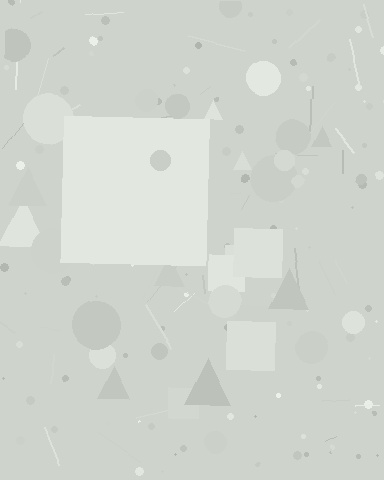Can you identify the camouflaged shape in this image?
The camouflaged shape is a square.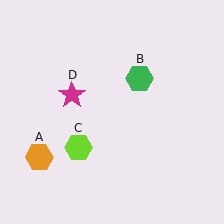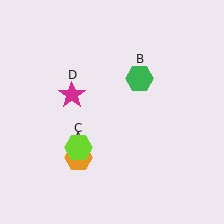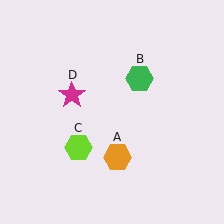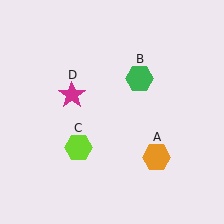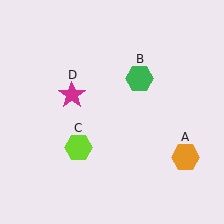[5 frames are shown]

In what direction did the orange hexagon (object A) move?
The orange hexagon (object A) moved right.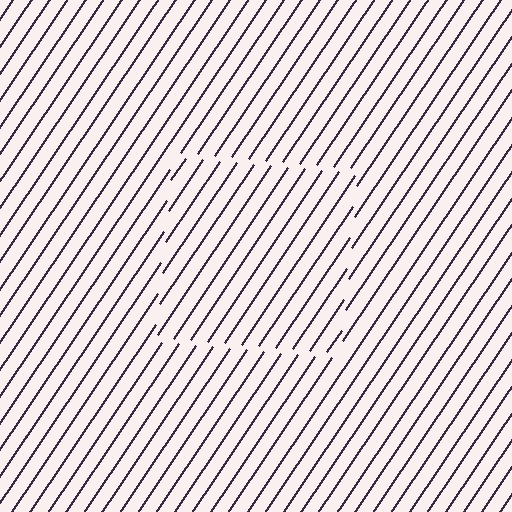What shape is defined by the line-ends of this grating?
An illusory square. The interior of the shape contains the same grating, shifted by half a period — the contour is defined by the phase discontinuity where line-ends from the inner and outer gratings abut.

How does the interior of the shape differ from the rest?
The interior of the shape contains the same grating, shifted by half a period — the contour is defined by the phase discontinuity where line-ends from the inner and outer gratings abut.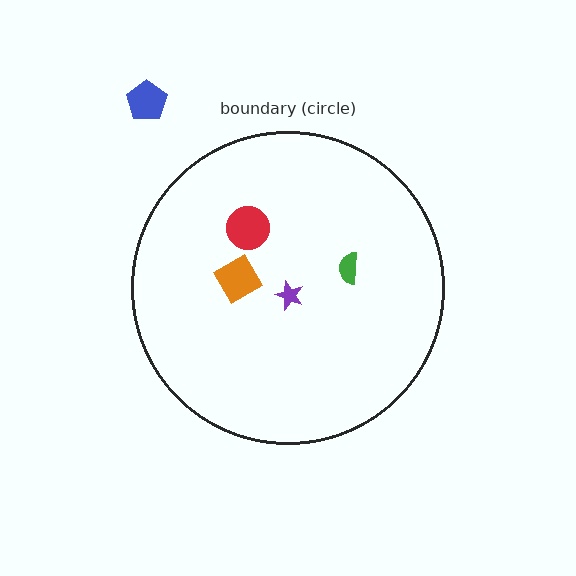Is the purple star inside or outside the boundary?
Inside.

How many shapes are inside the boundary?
4 inside, 1 outside.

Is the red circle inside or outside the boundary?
Inside.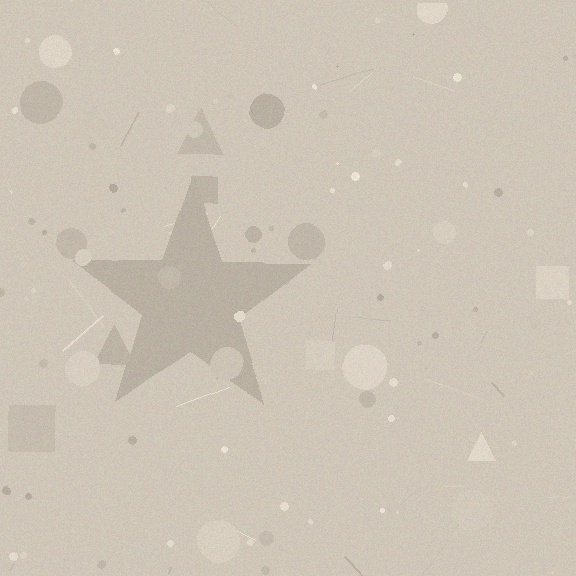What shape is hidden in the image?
A star is hidden in the image.